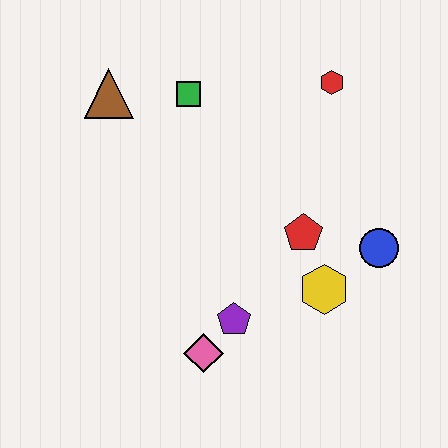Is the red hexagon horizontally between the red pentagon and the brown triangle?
No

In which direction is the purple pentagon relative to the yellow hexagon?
The purple pentagon is to the left of the yellow hexagon.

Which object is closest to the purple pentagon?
The pink diamond is closest to the purple pentagon.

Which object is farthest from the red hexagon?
The pink diamond is farthest from the red hexagon.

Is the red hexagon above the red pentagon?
Yes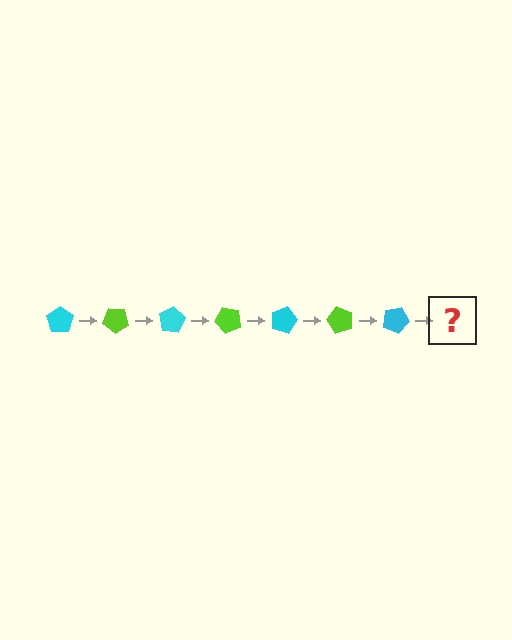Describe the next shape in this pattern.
It should be a lime pentagon, rotated 280 degrees from the start.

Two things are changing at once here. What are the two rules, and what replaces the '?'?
The two rules are that it rotates 40 degrees each step and the color cycles through cyan and lime. The '?' should be a lime pentagon, rotated 280 degrees from the start.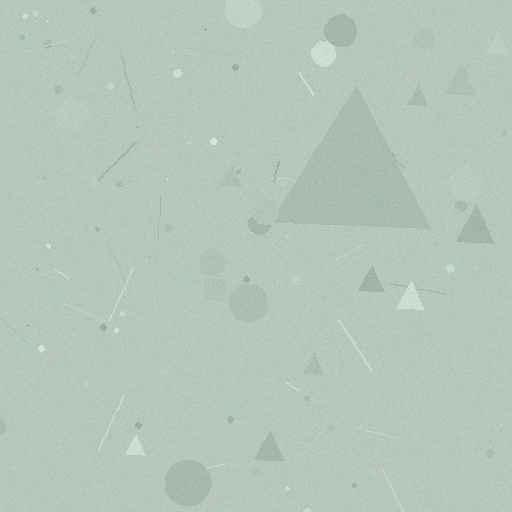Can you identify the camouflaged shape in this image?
The camouflaged shape is a triangle.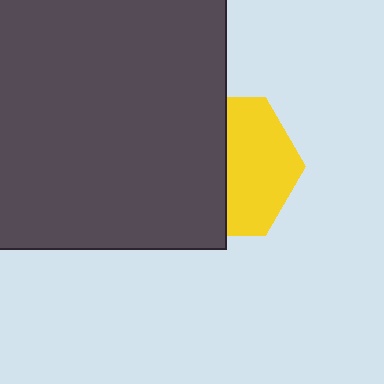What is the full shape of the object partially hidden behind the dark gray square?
The partially hidden object is a yellow hexagon.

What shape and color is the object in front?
The object in front is a dark gray square.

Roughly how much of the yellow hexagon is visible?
About half of it is visible (roughly 49%).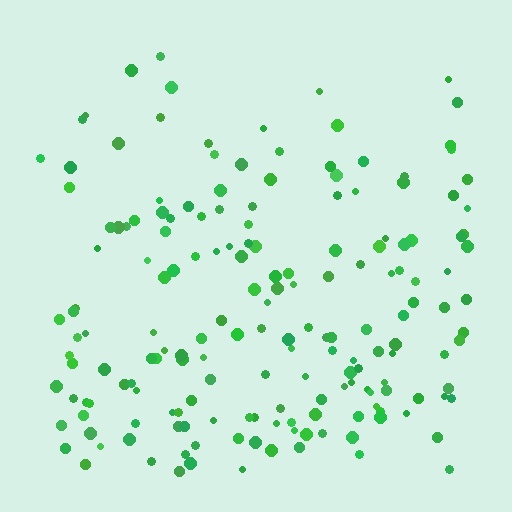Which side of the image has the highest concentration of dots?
The bottom.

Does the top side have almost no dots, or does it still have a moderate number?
Still a moderate number, just noticeably fewer than the bottom.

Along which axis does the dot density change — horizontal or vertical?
Vertical.